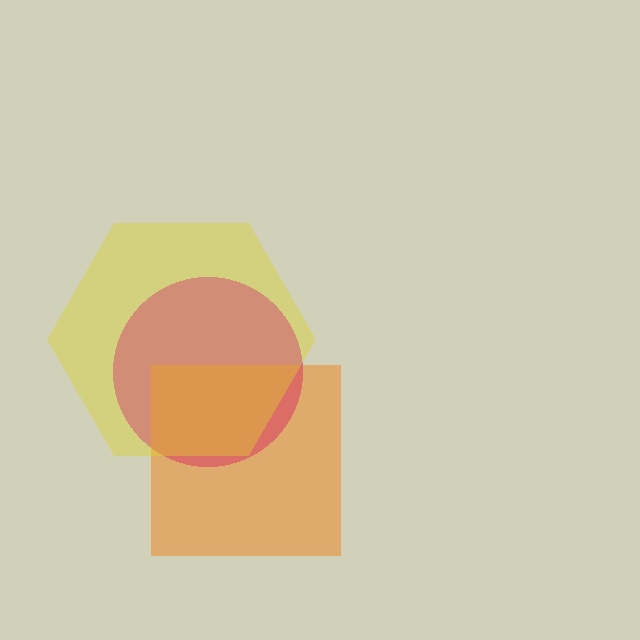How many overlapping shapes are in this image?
There are 3 overlapping shapes in the image.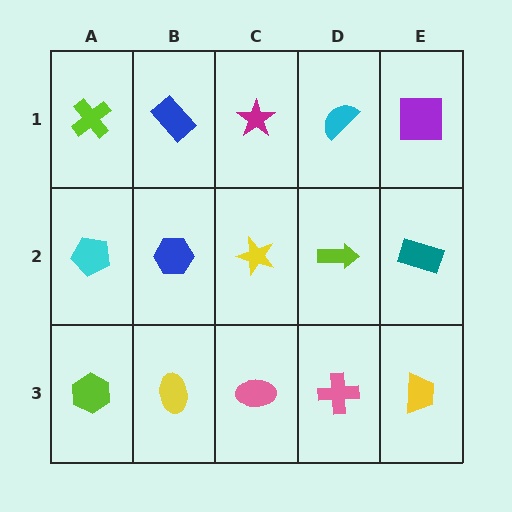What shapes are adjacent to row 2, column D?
A cyan semicircle (row 1, column D), a pink cross (row 3, column D), a yellow star (row 2, column C), a teal rectangle (row 2, column E).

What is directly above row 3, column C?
A yellow star.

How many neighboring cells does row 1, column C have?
3.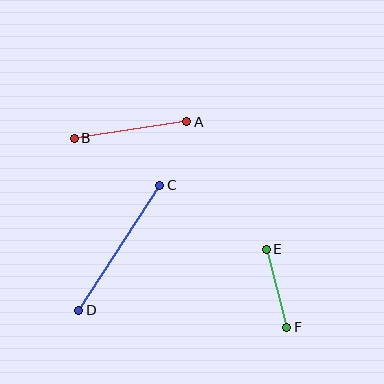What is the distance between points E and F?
The distance is approximately 81 pixels.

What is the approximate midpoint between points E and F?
The midpoint is at approximately (276, 288) pixels.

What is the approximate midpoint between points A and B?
The midpoint is at approximately (130, 130) pixels.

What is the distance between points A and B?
The distance is approximately 114 pixels.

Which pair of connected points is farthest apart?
Points C and D are farthest apart.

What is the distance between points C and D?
The distance is approximately 149 pixels.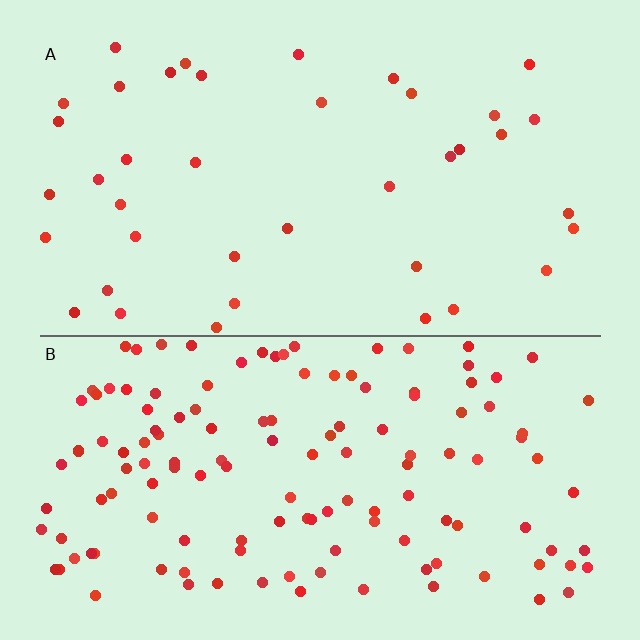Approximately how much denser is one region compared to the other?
Approximately 3.4× — region B over region A.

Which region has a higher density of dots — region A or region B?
B (the bottom).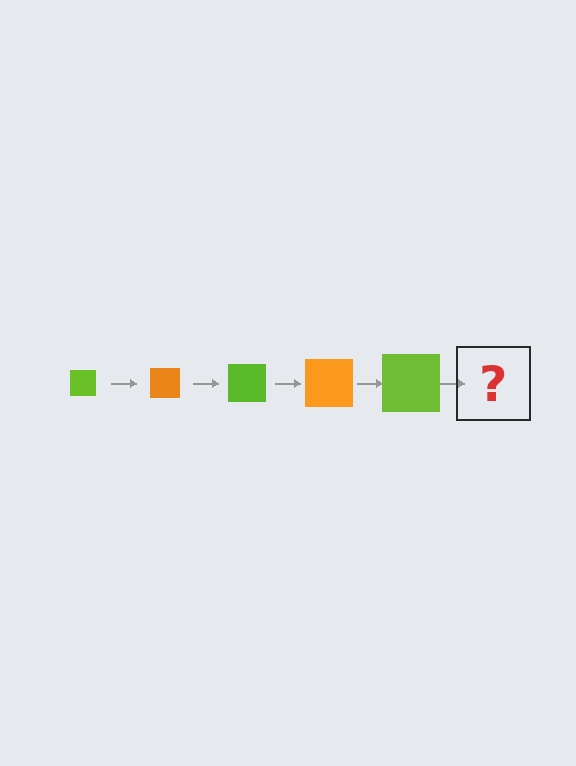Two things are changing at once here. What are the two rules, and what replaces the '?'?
The two rules are that the square grows larger each step and the color cycles through lime and orange. The '?' should be an orange square, larger than the previous one.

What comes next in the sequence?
The next element should be an orange square, larger than the previous one.